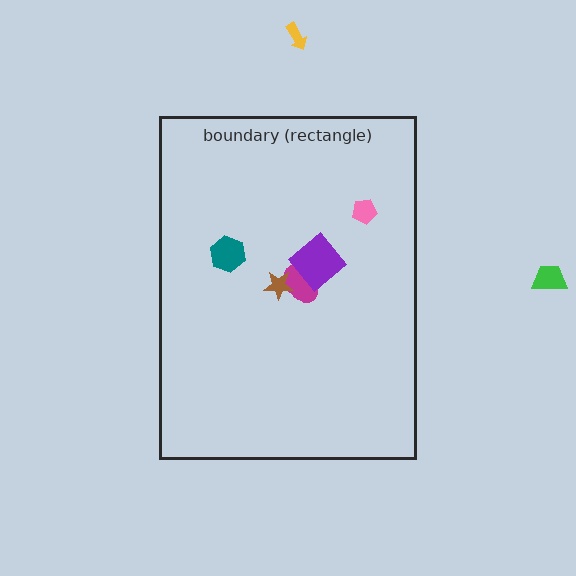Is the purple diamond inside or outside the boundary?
Inside.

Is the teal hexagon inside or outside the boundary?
Inside.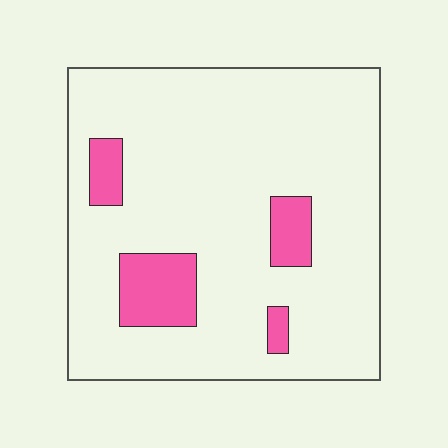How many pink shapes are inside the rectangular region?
4.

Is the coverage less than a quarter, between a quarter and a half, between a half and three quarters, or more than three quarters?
Less than a quarter.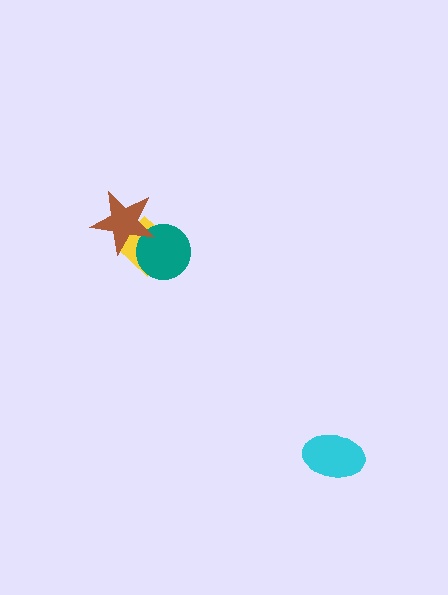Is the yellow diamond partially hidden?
Yes, it is partially covered by another shape.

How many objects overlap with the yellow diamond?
2 objects overlap with the yellow diamond.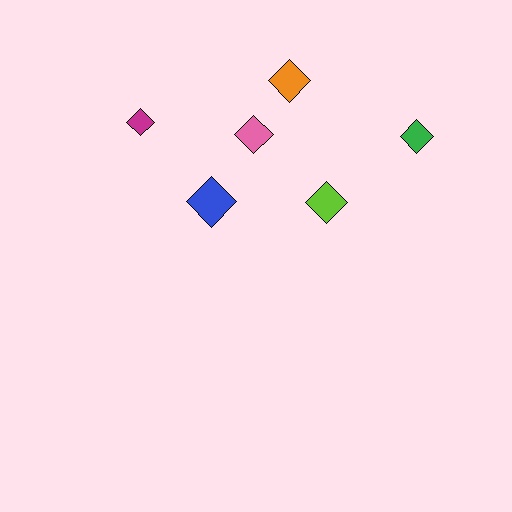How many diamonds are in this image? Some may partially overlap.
There are 6 diamonds.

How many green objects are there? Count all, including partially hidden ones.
There is 1 green object.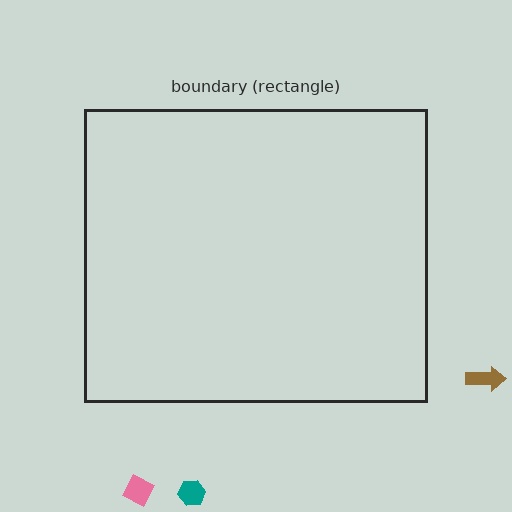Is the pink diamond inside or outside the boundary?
Outside.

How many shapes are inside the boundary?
0 inside, 3 outside.